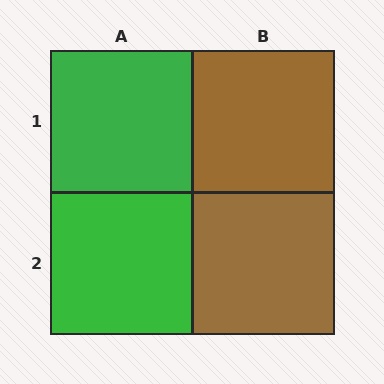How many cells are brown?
2 cells are brown.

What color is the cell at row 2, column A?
Green.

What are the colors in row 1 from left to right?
Green, brown.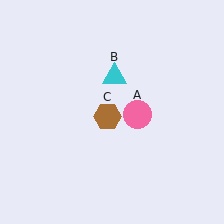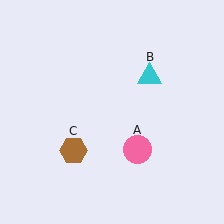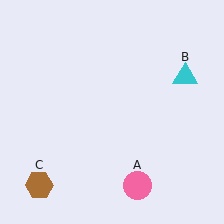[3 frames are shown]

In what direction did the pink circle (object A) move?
The pink circle (object A) moved down.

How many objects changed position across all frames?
3 objects changed position: pink circle (object A), cyan triangle (object B), brown hexagon (object C).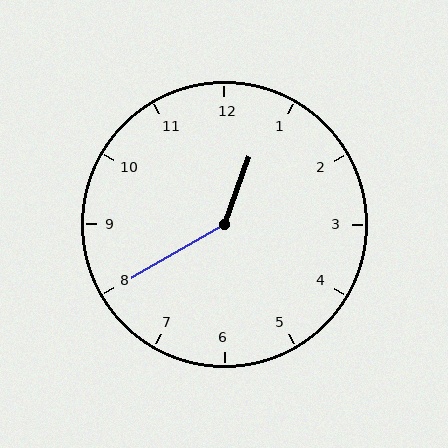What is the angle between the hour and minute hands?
Approximately 140 degrees.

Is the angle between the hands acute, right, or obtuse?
It is obtuse.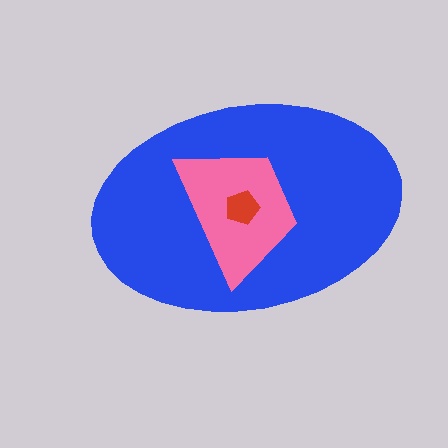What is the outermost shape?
The blue ellipse.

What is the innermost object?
The red pentagon.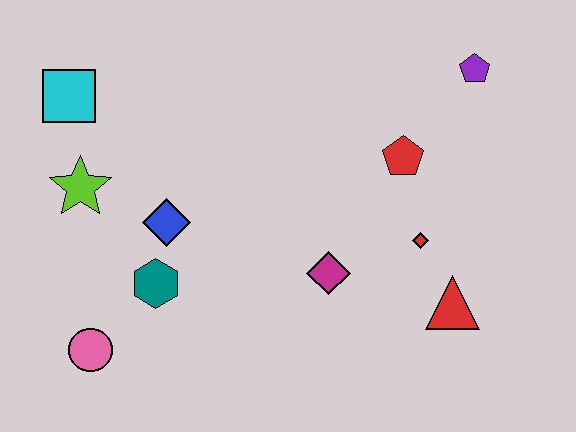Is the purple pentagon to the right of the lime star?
Yes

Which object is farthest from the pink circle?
The purple pentagon is farthest from the pink circle.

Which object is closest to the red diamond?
The red triangle is closest to the red diamond.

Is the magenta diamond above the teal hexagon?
Yes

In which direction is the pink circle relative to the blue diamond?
The pink circle is below the blue diamond.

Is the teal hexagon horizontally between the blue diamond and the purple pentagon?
No